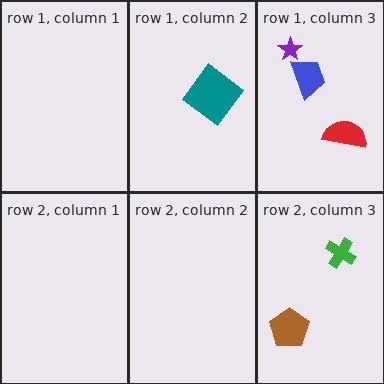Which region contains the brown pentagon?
The row 2, column 3 region.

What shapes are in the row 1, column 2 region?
The teal diamond.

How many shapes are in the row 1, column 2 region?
1.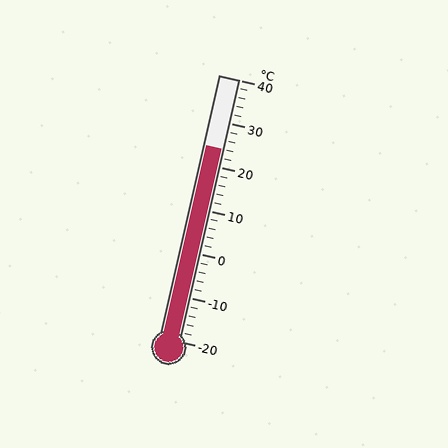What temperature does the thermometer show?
The thermometer shows approximately 24°C.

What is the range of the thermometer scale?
The thermometer scale ranges from -20°C to 40°C.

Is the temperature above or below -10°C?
The temperature is above -10°C.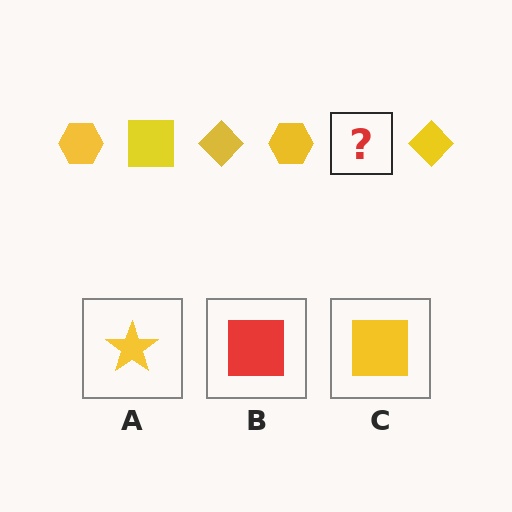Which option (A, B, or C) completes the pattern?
C.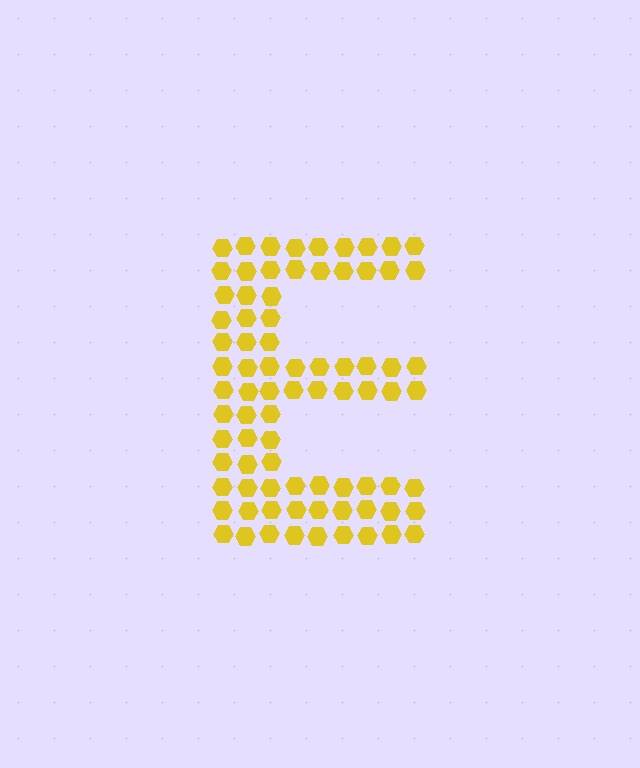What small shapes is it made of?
It is made of small hexagons.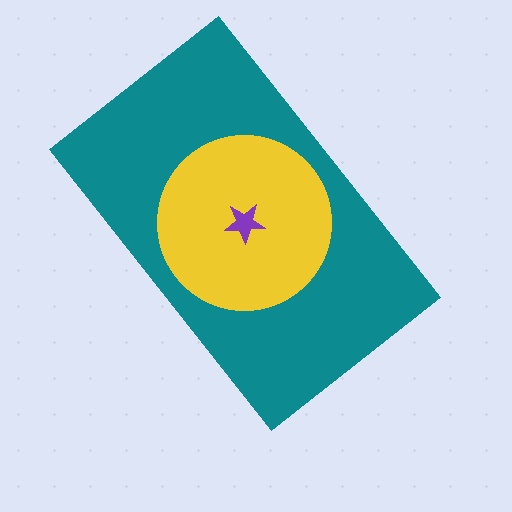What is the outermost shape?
The teal rectangle.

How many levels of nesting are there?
3.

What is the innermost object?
The purple star.